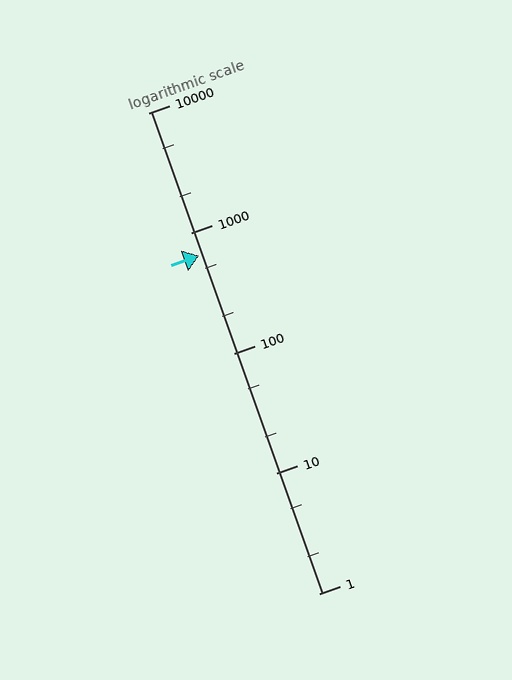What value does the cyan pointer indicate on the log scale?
The pointer indicates approximately 650.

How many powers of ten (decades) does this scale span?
The scale spans 4 decades, from 1 to 10000.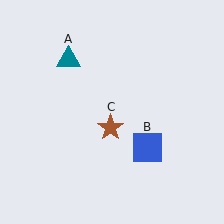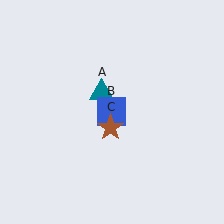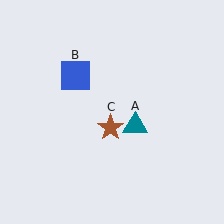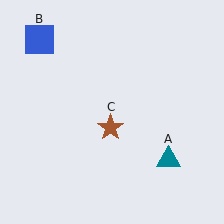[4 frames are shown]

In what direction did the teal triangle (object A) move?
The teal triangle (object A) moved down and to the right.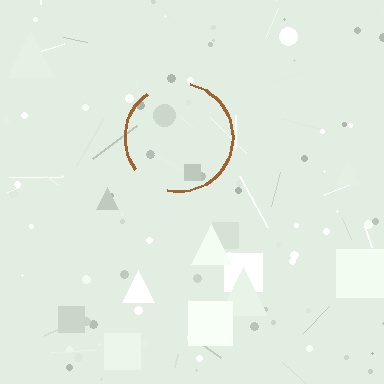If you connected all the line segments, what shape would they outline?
They would outline a circle.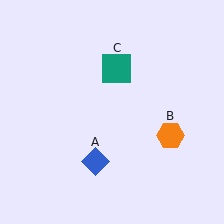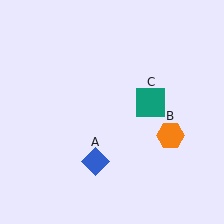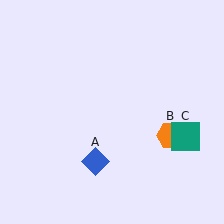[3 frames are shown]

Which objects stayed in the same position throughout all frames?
Blue diamond (object A) and orange hexagon (object B) remained stationary.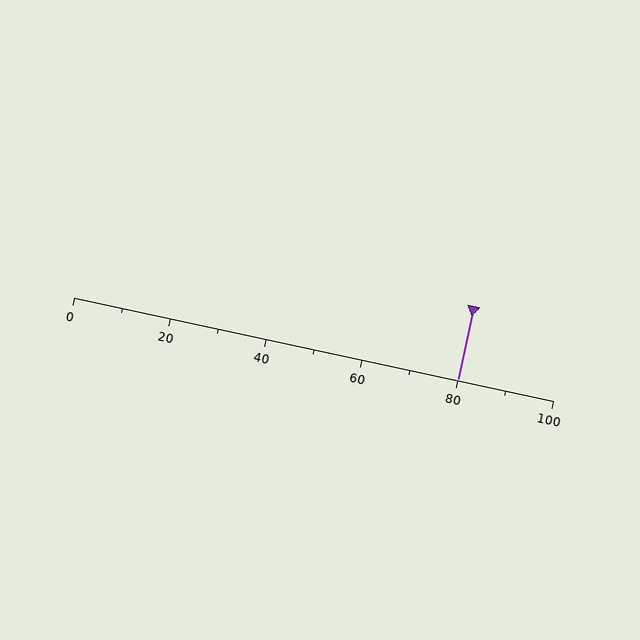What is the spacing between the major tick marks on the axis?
The major ticks are spaced 20 apart.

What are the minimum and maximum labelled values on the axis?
The axis runs from 0 to 100.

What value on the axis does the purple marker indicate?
The marker indicates approximately 80.